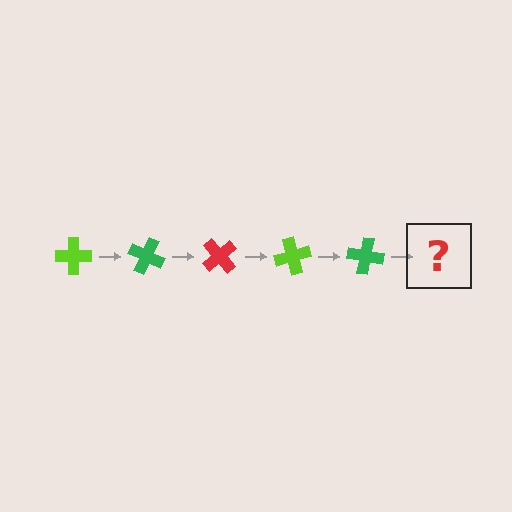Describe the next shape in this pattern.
It should be a red cross, rotated 125 degrees from the start.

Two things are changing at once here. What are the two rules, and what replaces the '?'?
The two rules are that it rotates 25 degrees each step and the color cycles through lime, green, and red. The '?' should be a red cross, rotated 125 degrees from the start.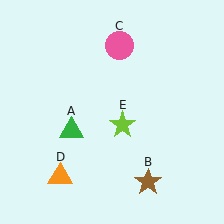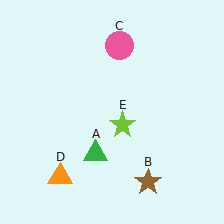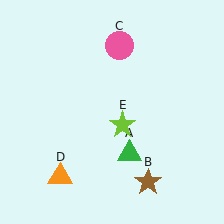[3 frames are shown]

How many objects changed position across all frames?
1 object changed position: green triangle (object A).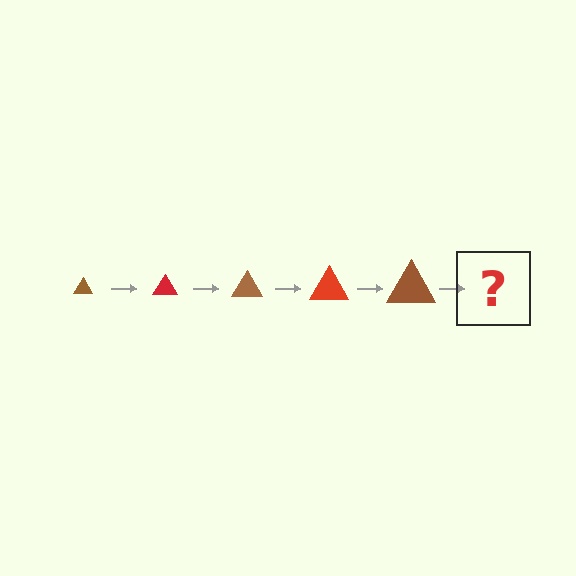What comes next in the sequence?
The next element should be a red triangle, larger than the previous one.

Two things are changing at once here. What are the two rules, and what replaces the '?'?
The two rules are that the triangle grows larger each step and the color cycles through brown and red. The '?' should be a red triangle, larger than the previous one.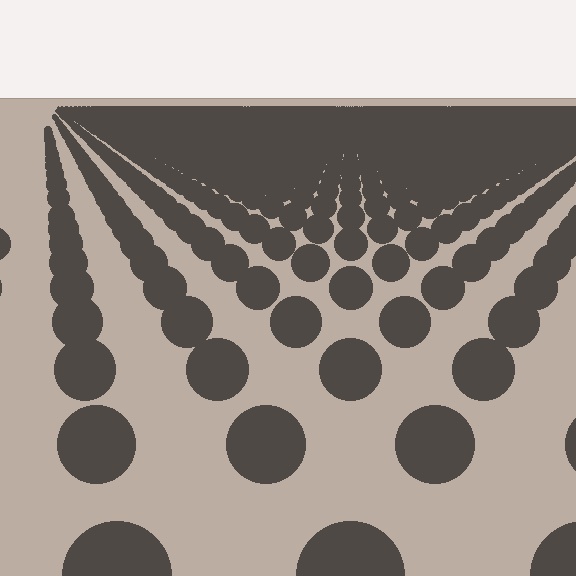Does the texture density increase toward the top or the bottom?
Density increases toward the top.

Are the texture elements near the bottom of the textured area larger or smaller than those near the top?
Larger. Near the bottom, elements are closer to the viewer and appear at a bigger on-screen size.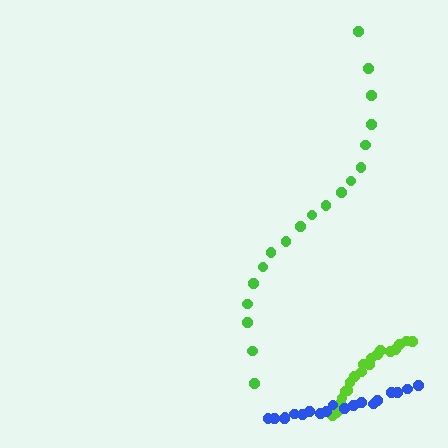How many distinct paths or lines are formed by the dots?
There are 3 distinct paths.